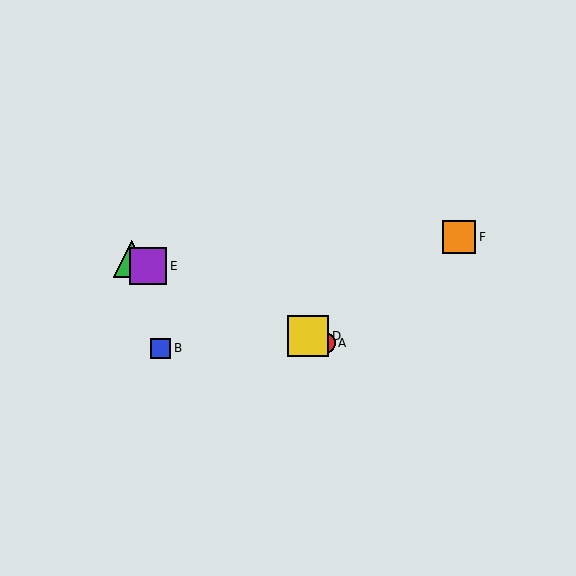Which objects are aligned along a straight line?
Objects A, C, D, E are aligned along a straight line.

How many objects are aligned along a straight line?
4 objects (A, C, D, E) are aligned along a straight line.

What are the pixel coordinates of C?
Object C is at (132, 259).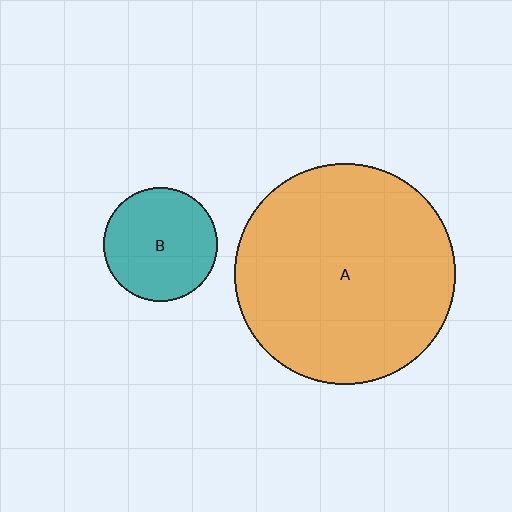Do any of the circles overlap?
No, none of the circles overlap.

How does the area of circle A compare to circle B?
Approximately 3.8 times.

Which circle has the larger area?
Circle A (orange).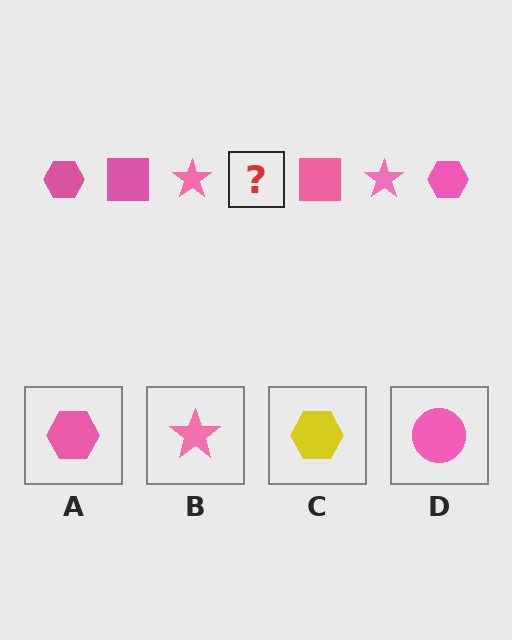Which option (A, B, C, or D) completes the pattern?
A.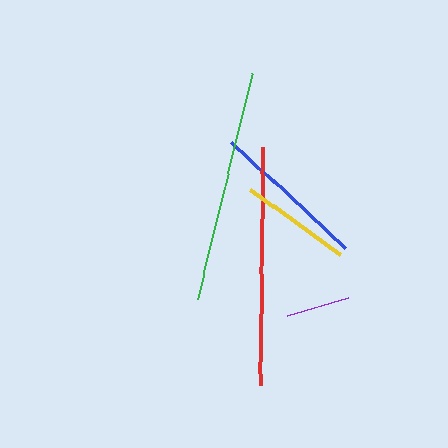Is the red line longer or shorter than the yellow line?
The red line is longer than the yellow line.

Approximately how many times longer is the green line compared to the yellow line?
The green line is approximately 2.1 times the length of the yellow line.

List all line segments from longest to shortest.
From longest to shortest: red, green, blue, yellow, purple.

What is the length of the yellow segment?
The yellow segment is approximately 111 pixels long.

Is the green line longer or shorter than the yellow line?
The green line is longer than the yellow line.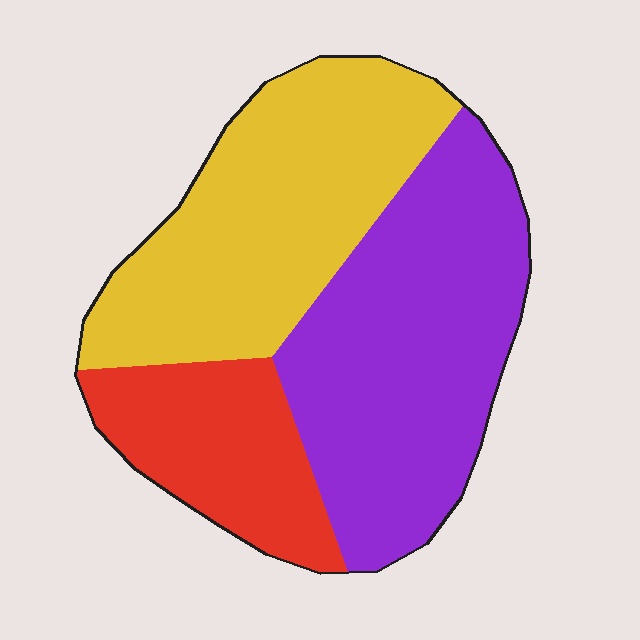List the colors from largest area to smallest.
From largest to smallest: purple, yellow, red.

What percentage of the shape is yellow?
Yellow covers about 40% of the shape.